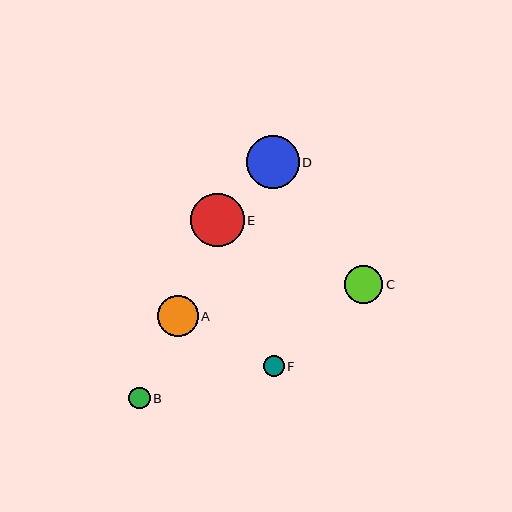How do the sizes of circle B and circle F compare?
Circle B and circle F are approximately the same size.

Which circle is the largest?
Circle E is the largest with a size of approximately 54 pixels.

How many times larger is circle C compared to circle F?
Circle C is approximately 1.8 times the size of circle F.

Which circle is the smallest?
Circle F is the smallest with a size of approximately 21 pixels.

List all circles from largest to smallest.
From largest to smallest: E, D, A, C, B, F.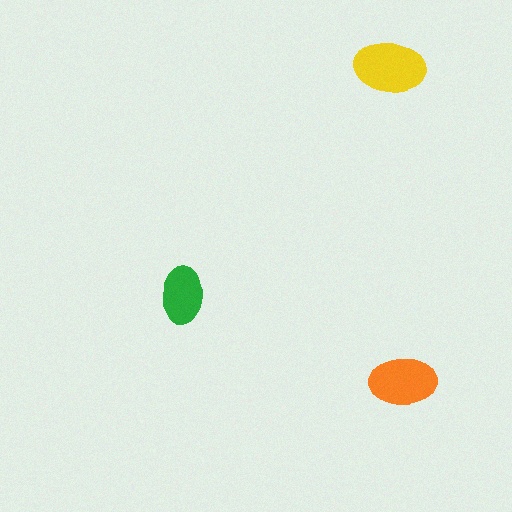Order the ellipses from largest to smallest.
the yellow one, the orange one, the green one.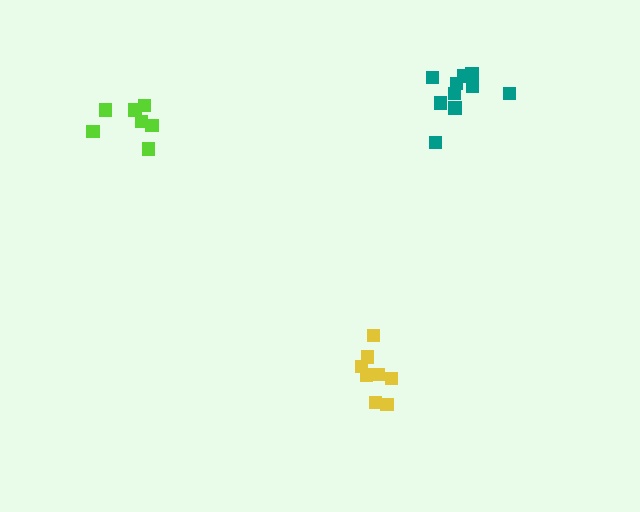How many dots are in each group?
Group 1: 10 dots, Group 2: 8 dots, Group 3: 7 dots (25 total).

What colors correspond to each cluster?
The clusters are colored: teal, yellow, lime.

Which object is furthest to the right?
The teal cluster is rightmost.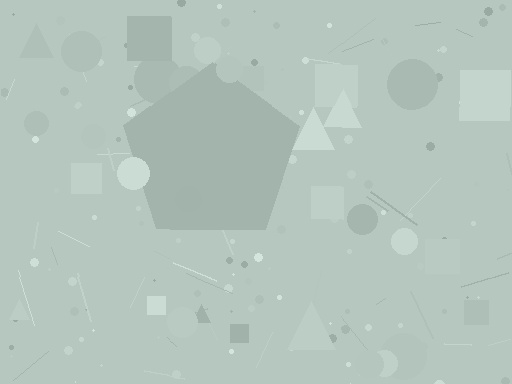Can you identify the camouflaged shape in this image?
The camouflaged shape is a pentagon.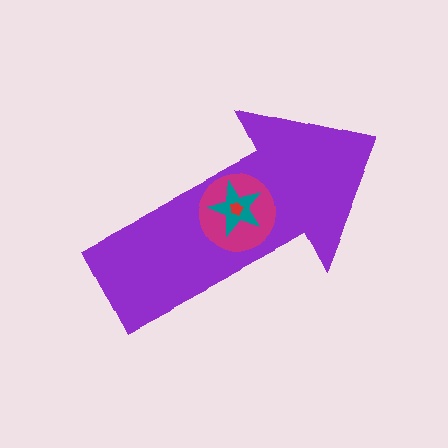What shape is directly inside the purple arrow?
The magenta circle.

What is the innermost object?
The red pentagon.